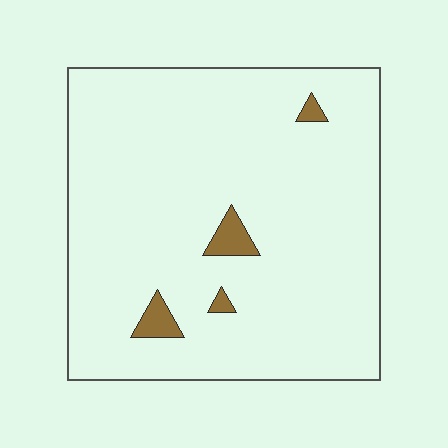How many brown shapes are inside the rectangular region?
4.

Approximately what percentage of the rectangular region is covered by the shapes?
Approximately 5%.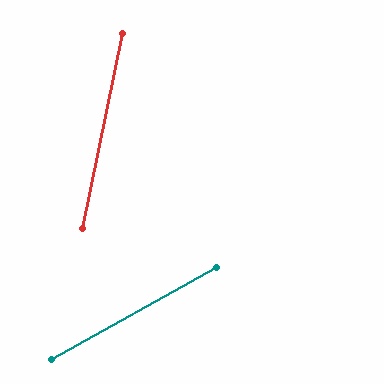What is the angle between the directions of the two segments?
Approximately 50 degrees.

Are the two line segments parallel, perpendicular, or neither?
Neither parallel nor perpendicular — they differ by about 50°.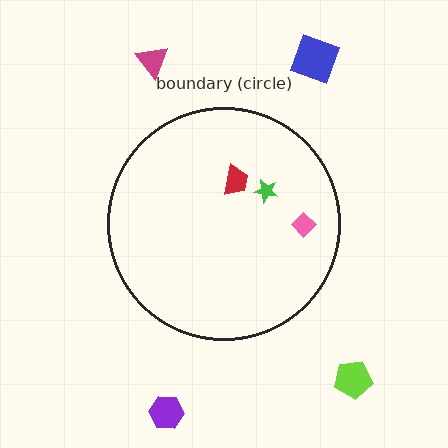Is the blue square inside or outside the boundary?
Outside.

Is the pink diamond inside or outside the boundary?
Inside.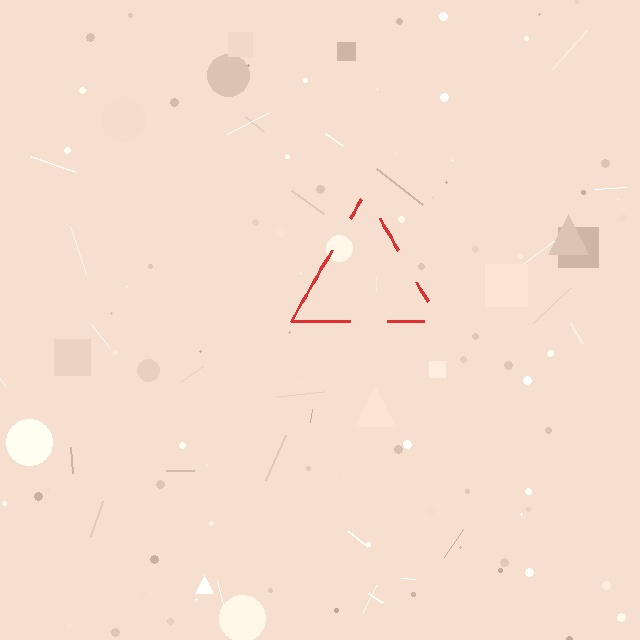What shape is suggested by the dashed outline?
The dashed outline suggests a triangle.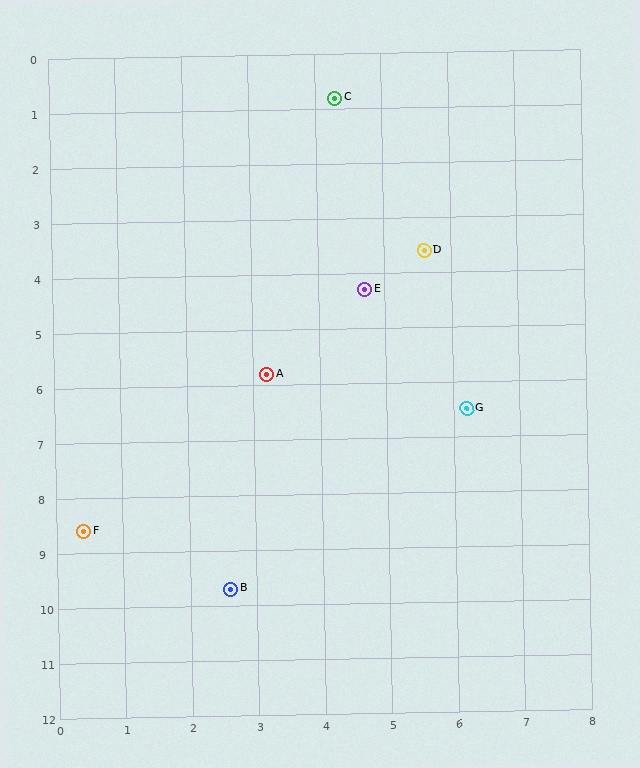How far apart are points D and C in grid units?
Points D and C are about 3.1 grid units apart.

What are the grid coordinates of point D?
Point D is at approximately (5.6, 3.6).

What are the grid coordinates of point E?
Point E is at approximately (4.7, 4.3).